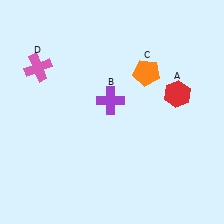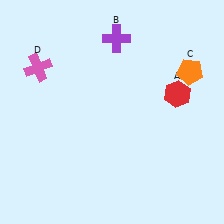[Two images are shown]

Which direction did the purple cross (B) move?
The purple cross (B) moved up.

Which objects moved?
The objects that moved are: the purple cross (B), the orange pentagon (C).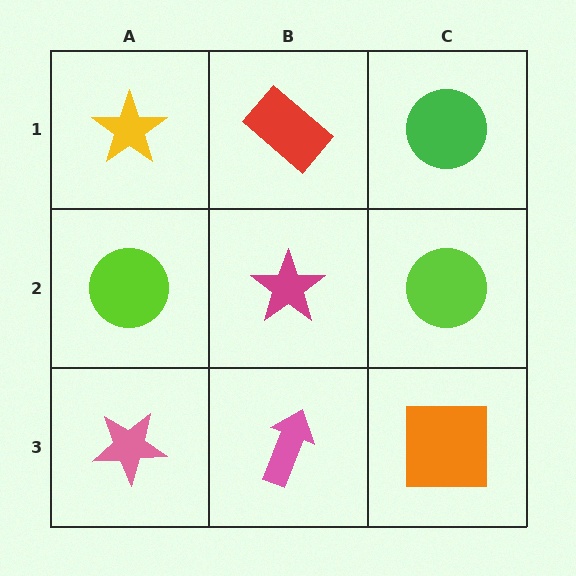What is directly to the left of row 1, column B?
A yellow star.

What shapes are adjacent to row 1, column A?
A lime circle (row 2, column A), a red rectangle (row 1, column B).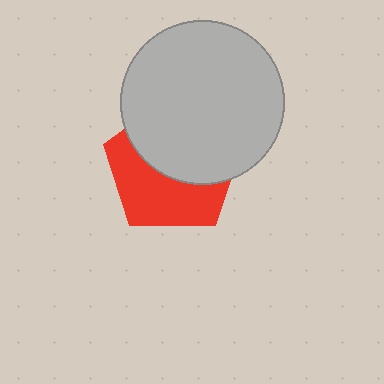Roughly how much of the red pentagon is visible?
About half of it is visible (roughly 47%).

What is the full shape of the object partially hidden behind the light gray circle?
The partially hidden object is a red pentagon.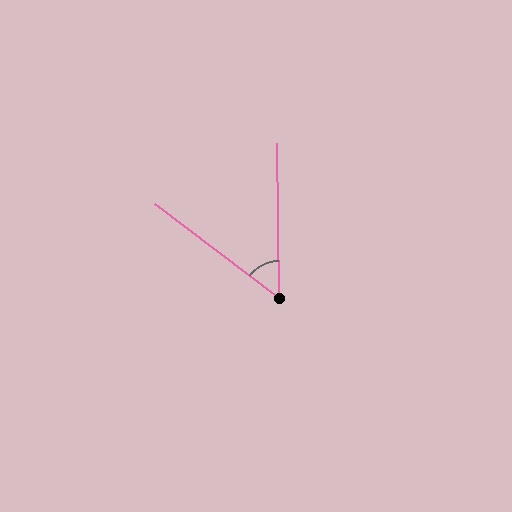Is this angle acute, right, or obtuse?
It is acute.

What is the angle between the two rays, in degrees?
Approximately 52 degrees.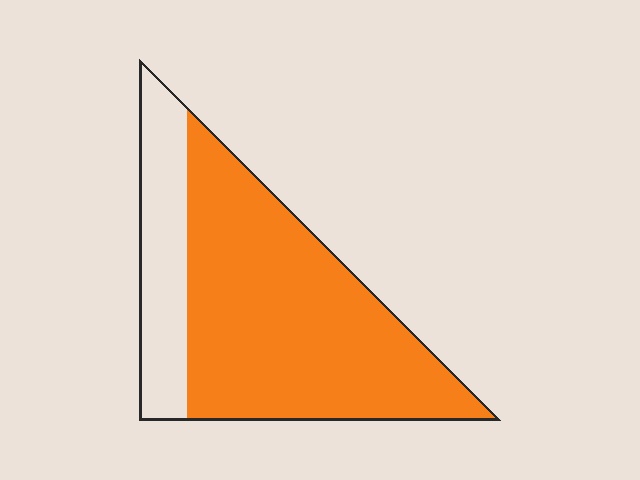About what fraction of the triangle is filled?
About three quarters (3/4).